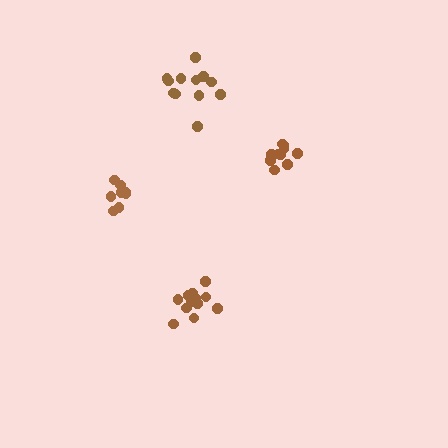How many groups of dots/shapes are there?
There are 4 groups.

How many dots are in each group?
Group 1: 10 dots, Group 2: 8 dots, Group 3: 12 dots, Group 4: 12 dots (42 total).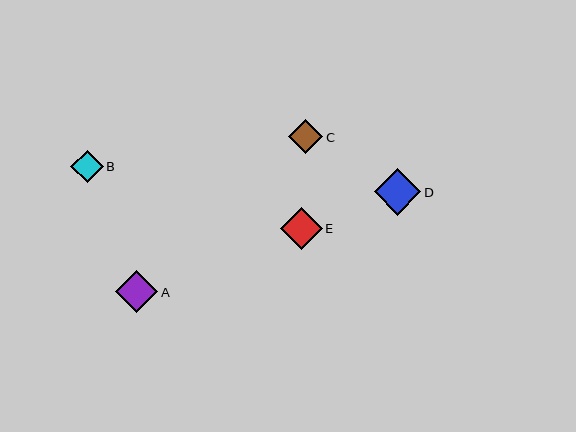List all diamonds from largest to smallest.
From largest to smallest: D, A, E, C, B.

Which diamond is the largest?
Diamond D is the largest with a size of approximately 47 pixels.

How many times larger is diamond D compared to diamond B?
Diamond D is approximately 1.4 times the size of diamond B.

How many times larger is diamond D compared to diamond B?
Diamond D is approximately 1.4 times the size of diamond B.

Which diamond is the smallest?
Diamond B is the smallest with a size of approximately 32 pixels.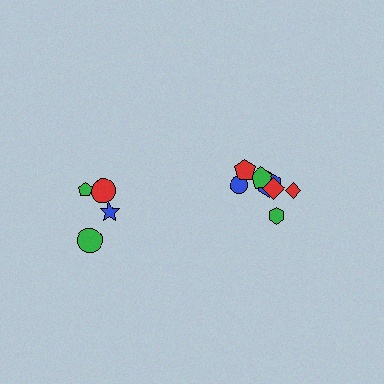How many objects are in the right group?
There are 7 objects.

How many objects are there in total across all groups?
There are 11 objects.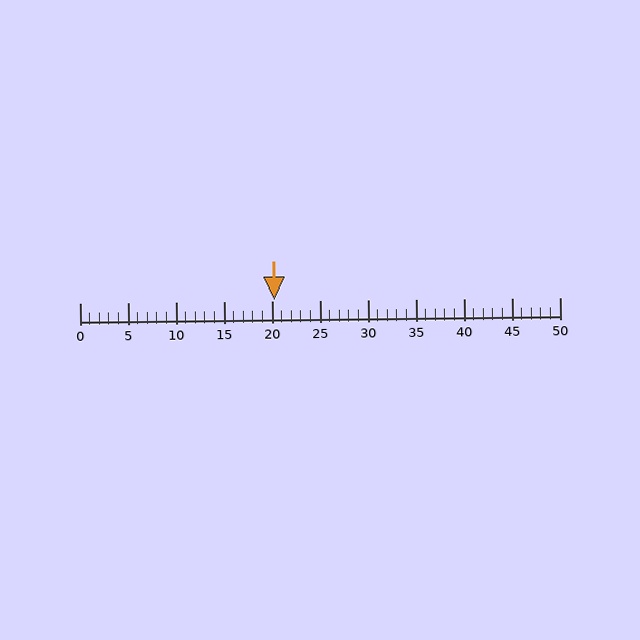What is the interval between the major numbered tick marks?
The major tick marks are spaced 5 units apart.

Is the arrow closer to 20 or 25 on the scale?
The arrow is closer to 20.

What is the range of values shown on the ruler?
The ruler shows values from 0 to 50.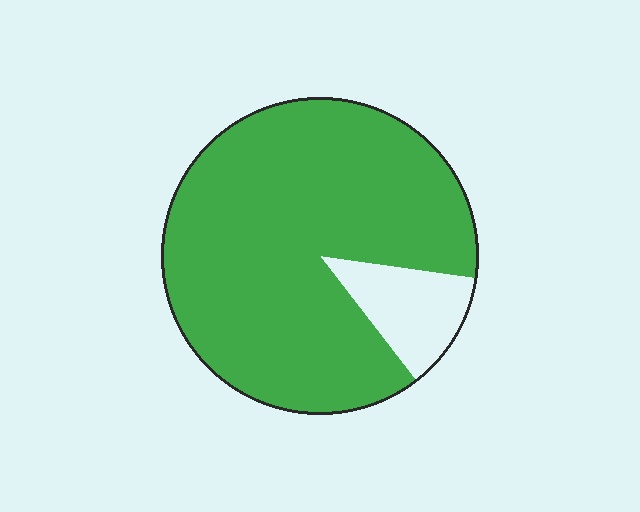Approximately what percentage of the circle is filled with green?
Approximately 90%.